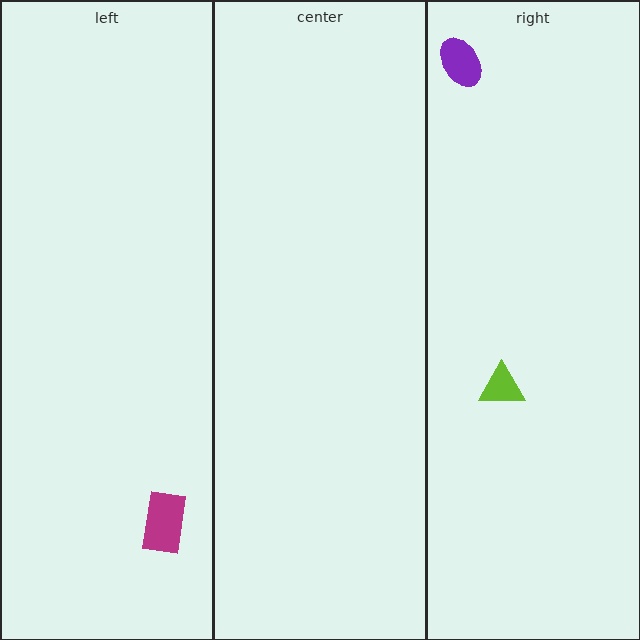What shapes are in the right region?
The purple ellipse, the lime triangle.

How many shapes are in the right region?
2.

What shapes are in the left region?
The magenta rectangle.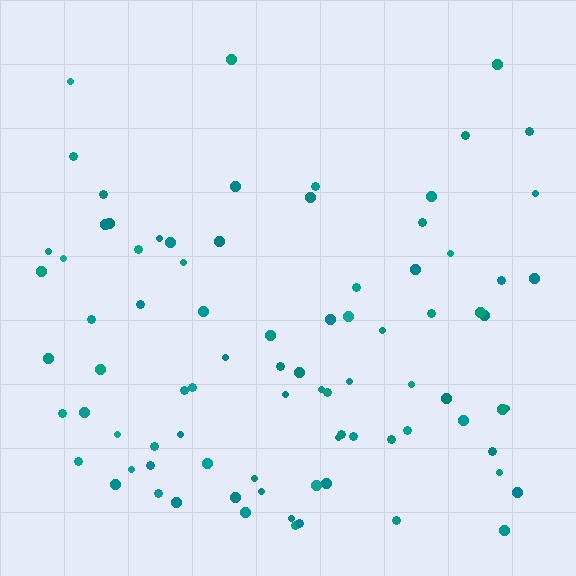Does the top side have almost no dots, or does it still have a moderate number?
Still a moderate number, just noticeably fewer than the bottom.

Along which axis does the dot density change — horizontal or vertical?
Vertical.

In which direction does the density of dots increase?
From top to bottom, with the bottom side densest.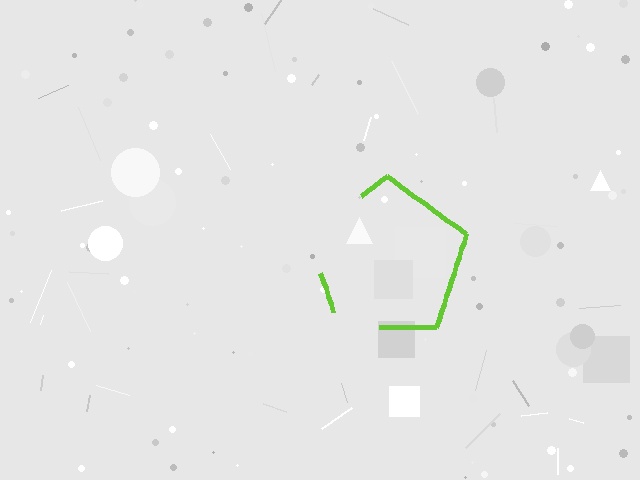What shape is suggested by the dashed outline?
The dashed outline suggests a pentagon.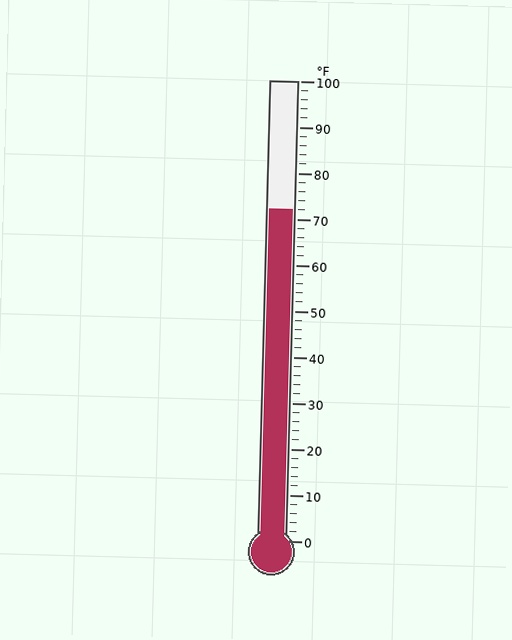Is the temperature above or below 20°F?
The temperature is above 20°F.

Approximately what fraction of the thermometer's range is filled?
The thermometer is filled to approximately 70% of its range.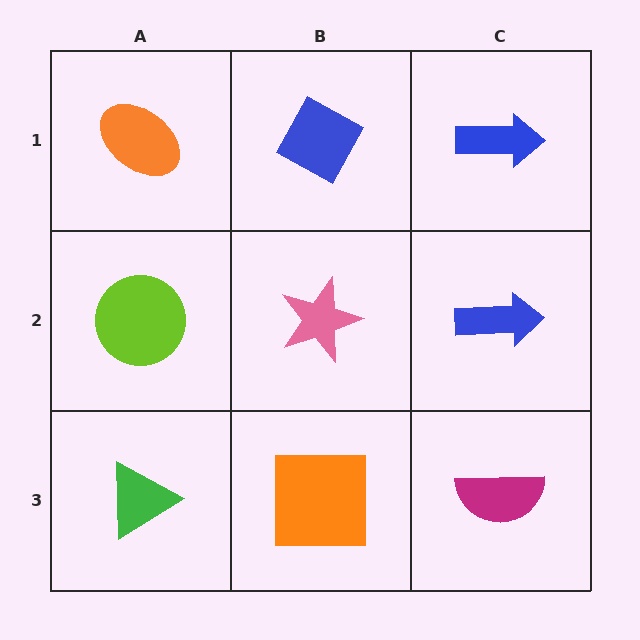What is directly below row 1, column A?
A lime circle.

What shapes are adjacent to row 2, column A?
An orange ellipse (row 1, column A), a green triangle (row 3, column A), a pink star (row 2, column B).